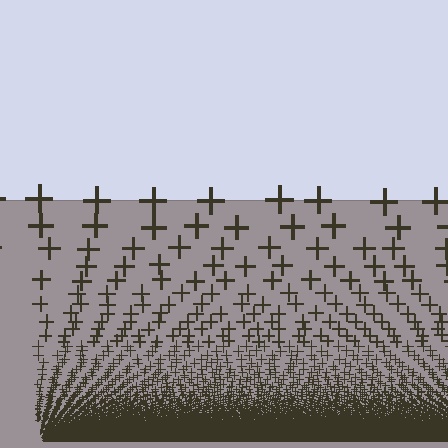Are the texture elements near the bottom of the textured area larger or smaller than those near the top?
Smaller. The gradient is inverted — elements near the bottom are smaller and denser.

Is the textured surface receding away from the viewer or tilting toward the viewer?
The surface appears to tilt toward the viewer. Texture elements get larger and sparser toward the top.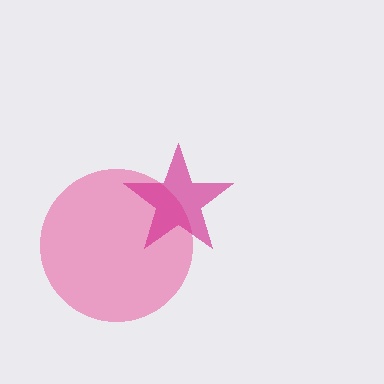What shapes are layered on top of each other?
The layered shapes are: a pink circle, a magenta star.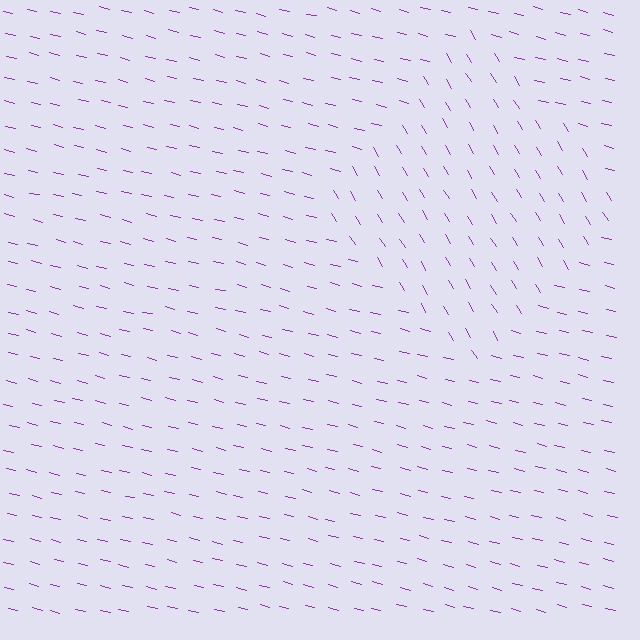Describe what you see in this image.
The image is filled with small purple line segments. A diamond region in the image has lines oriented differently from the surrounding lines, creating a visible texture boundary.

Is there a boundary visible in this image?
Yes, there is a texture boundary formed by a change in line orientation.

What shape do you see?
I see a diamond.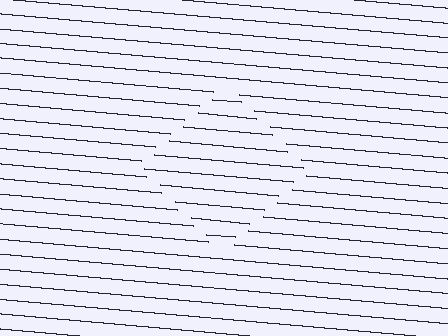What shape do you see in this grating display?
An illusory square. The interior of the shape contains the same grating, shifted by half a period — the contour is defined by the phase discontinuity where line-ends from the inner and outer gratings abut.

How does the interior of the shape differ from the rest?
The interior of the shape contains the same grating, shifted by half a period — the contour is defined by the phase discontinuity where line-ends from the inner and outer gratings abut.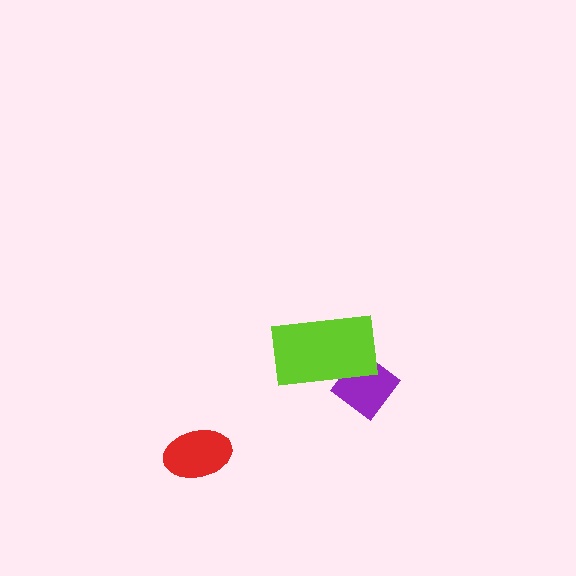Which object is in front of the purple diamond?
The lime rectangle is in front of the purple diamond.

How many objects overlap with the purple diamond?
1 object overlaps with the purple diamond.